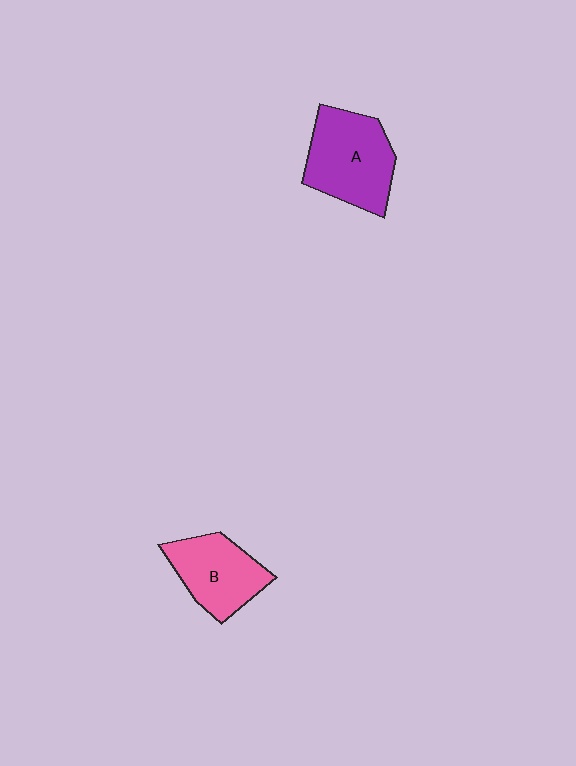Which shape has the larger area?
Shape A (purple).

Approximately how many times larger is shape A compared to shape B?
Approximately 1.3 times.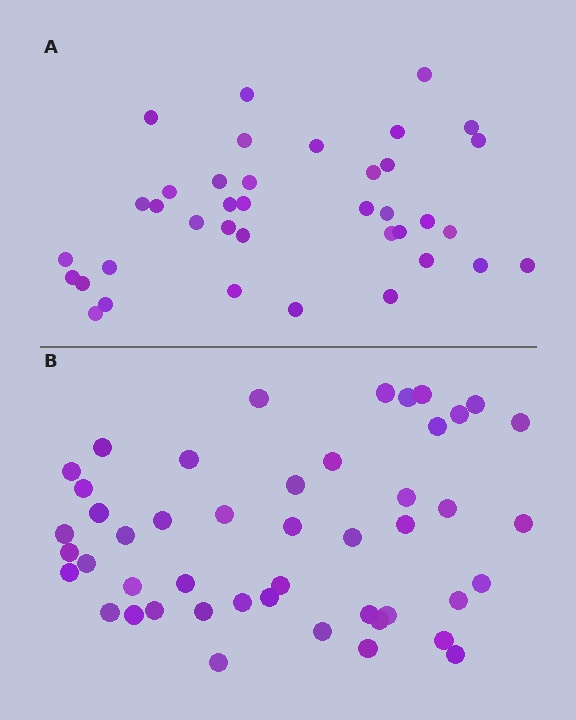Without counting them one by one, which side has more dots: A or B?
Region B (the bottom region) has more dots.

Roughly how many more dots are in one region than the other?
Region B has roughly 8 or so more dots than region A.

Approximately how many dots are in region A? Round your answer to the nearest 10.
About 40 dots. (The exact count is 38, which rounds to 40.)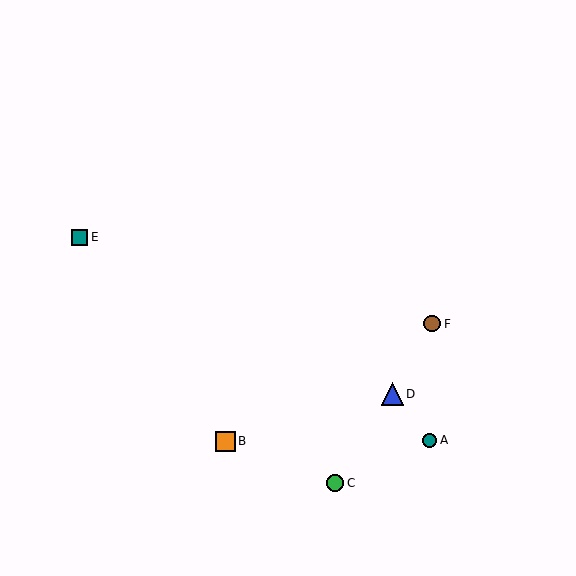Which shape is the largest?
The blue triangle (labeled D) is the largest.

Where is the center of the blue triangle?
The center of the blue triangle is at (392, 394).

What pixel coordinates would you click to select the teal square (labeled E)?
Click at (80, 237) to select the teal square E.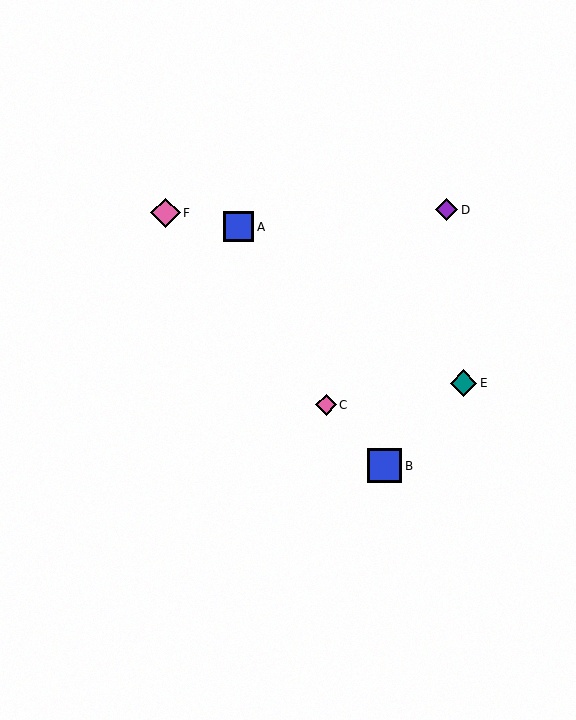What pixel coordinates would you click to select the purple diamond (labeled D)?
Click at (446, 210) to select the purple diamond D.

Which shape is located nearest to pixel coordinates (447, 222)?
The purple diamond (labeled D) at (446, 210) is nearest to that location.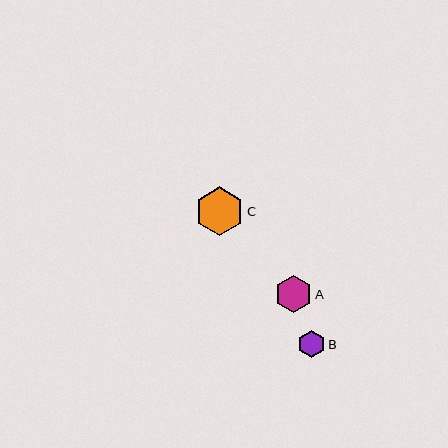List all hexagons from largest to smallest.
From largest to smallest: C, A, B.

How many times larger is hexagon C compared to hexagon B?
Hexagon C is approximately 1.8 times the size of hexagon B.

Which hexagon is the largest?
Hexagon C is the largest with a size of approximately 49 pixels.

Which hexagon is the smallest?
Hexagon B is the smallest with a size of approximately 27 pixels.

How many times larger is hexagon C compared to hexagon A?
Hexagon C is approximately 1.3 times the size of hexagon A.